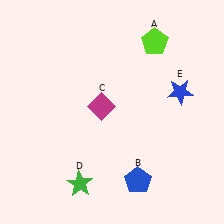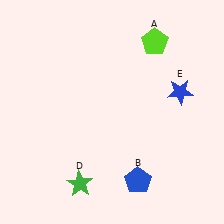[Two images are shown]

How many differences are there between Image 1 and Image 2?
There is 1 difference between the two images.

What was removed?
The magenta diamond (C) was removed in Image 2.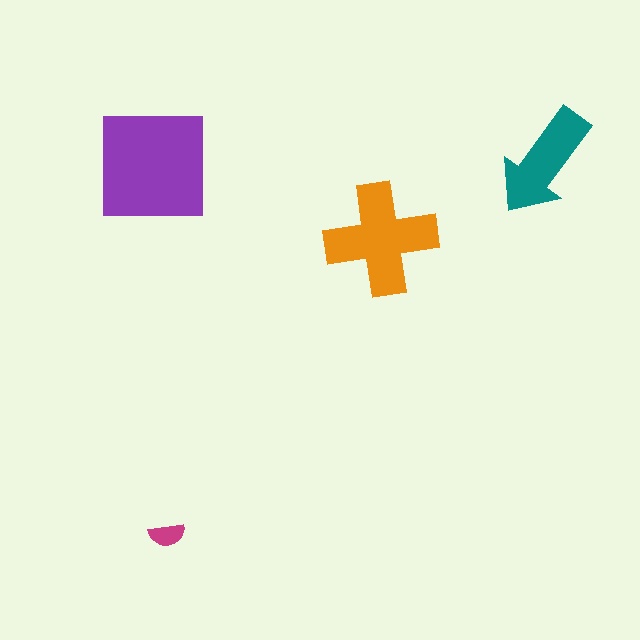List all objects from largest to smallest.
The purple square, the orange cross, the teal arrow, the magenta semicircle.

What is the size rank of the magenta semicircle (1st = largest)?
4th.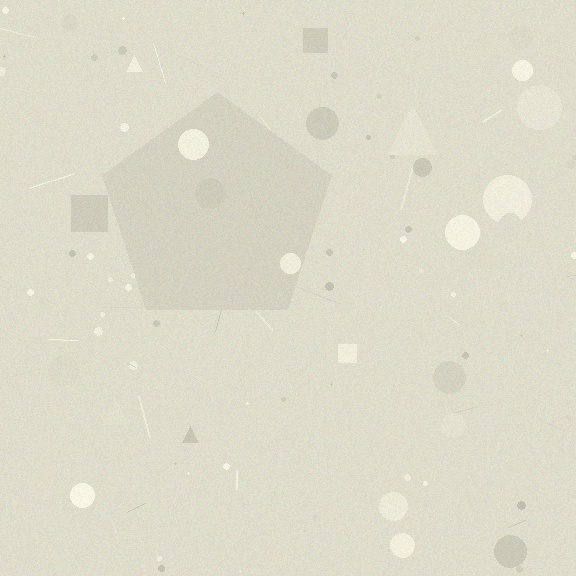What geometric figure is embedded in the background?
A pentagon is embedded in the background.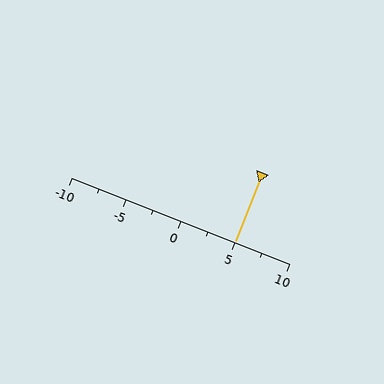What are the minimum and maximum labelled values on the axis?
The axis runs from -10 to 10.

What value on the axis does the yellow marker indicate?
The marker indicates approximately 5.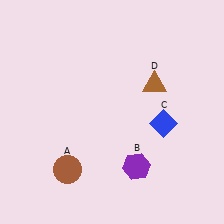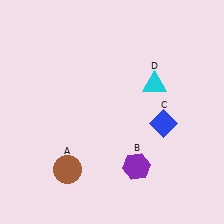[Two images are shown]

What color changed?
The triangle (D) changed from brown in Image 1 to cyan in Image 2.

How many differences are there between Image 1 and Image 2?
There is 1 difference between the two images.